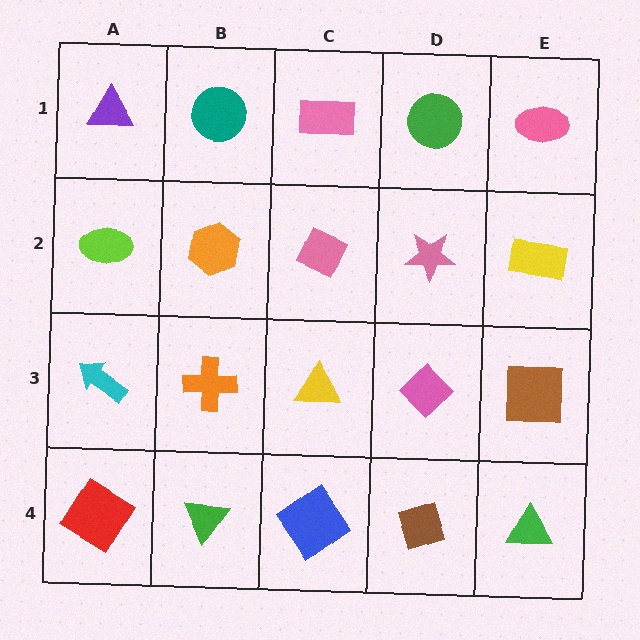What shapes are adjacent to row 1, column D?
A pink star (row 2, column D), a pink rectangle (row 1, column C), a pink ellipse (row 1, column E).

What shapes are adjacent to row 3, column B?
An orange hexagon (row 2, column B), a green triangle (row 4, column B), a cyan arrow (row 3, column A), a yellow triangle (row 3, column C).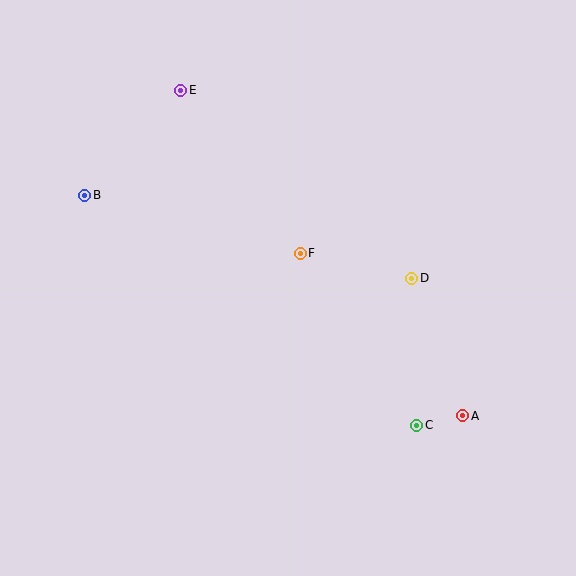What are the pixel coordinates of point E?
Point E is at (181, 90).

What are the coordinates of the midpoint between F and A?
The midpoint between F and A is at (382, 334).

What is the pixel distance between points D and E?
The distance between D and E is 298 pixels.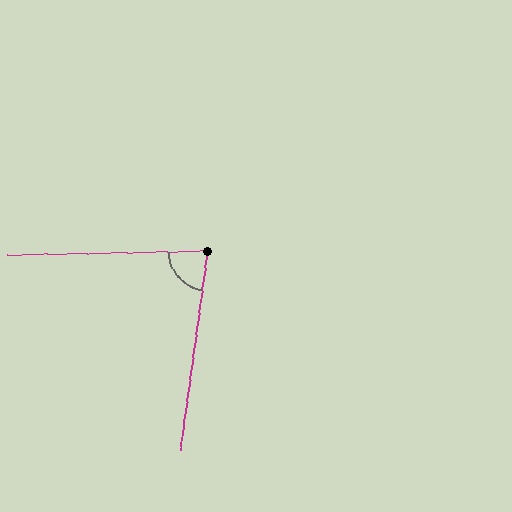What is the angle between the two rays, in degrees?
Approximately 81 degrees.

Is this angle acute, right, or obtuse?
It is acute.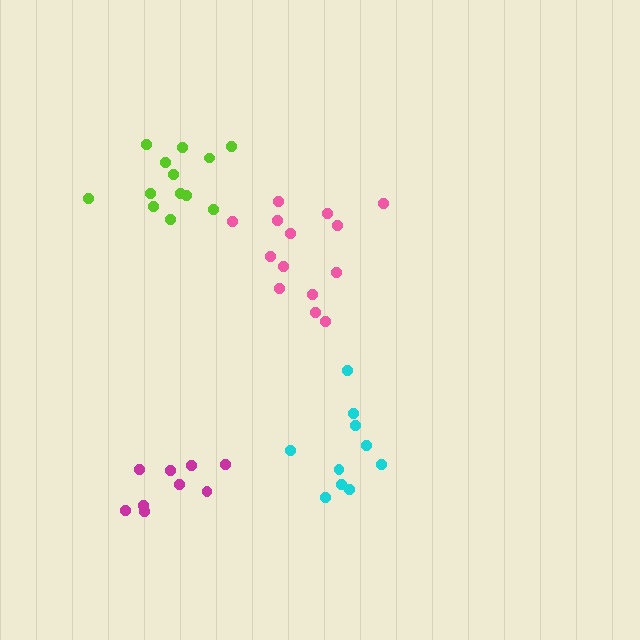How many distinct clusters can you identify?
There are 4 distinct clusters.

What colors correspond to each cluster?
The clusters are colored: pink, cyan, lime, magenta.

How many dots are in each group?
Group 1: 14 dots, Group 2: 10 dots, Group 3: 13 dots, Group 4: 9 dots (46 total).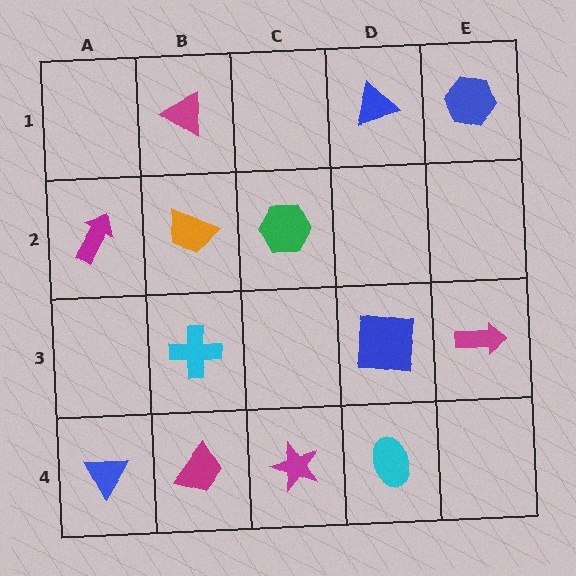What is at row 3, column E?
A magenta arrow.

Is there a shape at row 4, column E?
No, that cell is empty.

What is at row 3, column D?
A blue square.